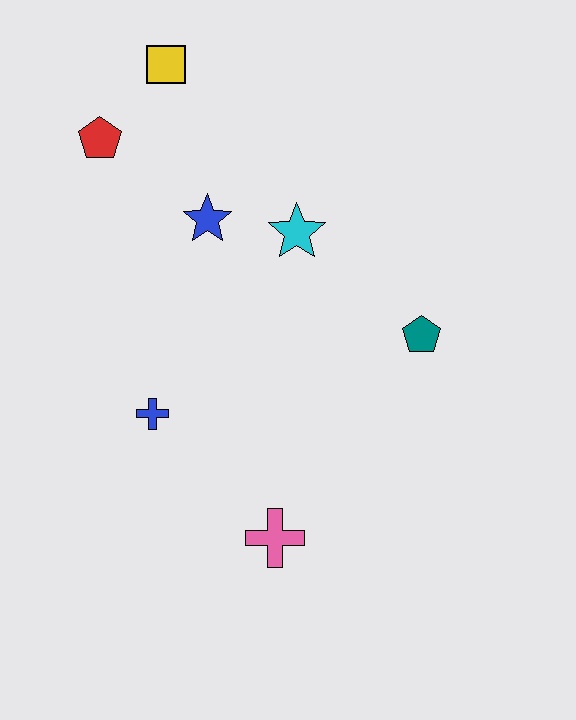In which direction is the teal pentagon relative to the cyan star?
The teal pentagon is to the right of the cyan star.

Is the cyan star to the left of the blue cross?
No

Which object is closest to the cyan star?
The blue star is closest to the cyan star.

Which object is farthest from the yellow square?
The pink cross is farthest from the yellow square.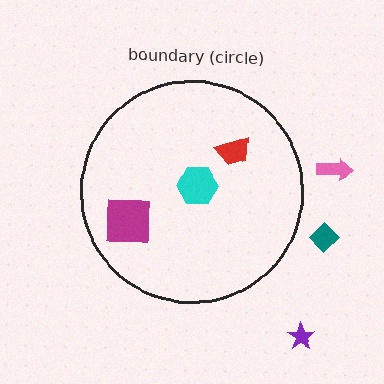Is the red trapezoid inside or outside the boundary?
Inside.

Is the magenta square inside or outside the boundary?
Inside.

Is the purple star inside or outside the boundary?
Outside.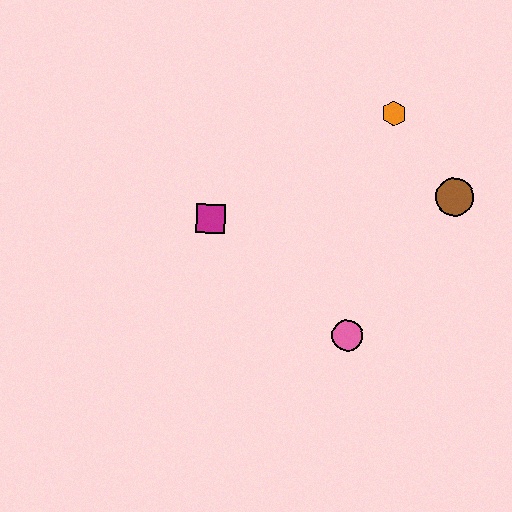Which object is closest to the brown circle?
The orange hexagon is closest to the brown circle.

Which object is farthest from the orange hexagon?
The pink circle is farthest from the orange hexagon.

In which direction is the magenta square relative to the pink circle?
The magenta square is to the left of the pink circle.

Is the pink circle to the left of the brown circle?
Yes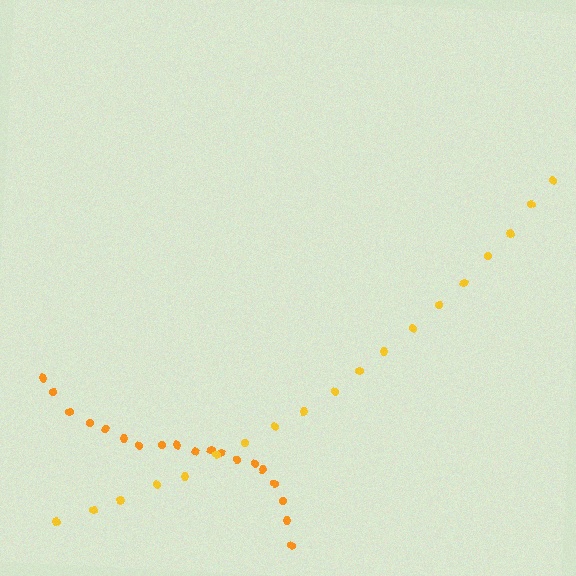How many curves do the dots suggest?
There are 2 distinct paths.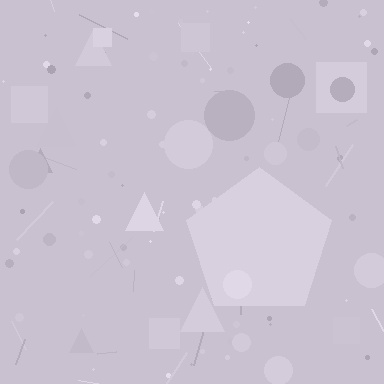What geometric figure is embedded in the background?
A pentagon is embedded in the background.